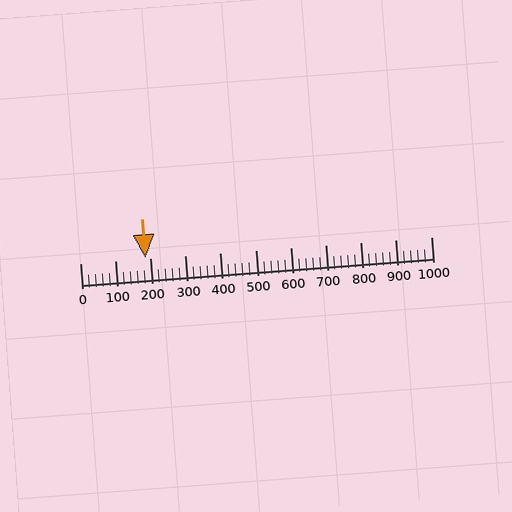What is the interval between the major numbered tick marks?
The major tick marks are spaced 100 units apart.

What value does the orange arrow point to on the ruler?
The orange arrow points to approximately 187.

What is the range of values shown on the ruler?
The ruler shows values from 0 to 1000.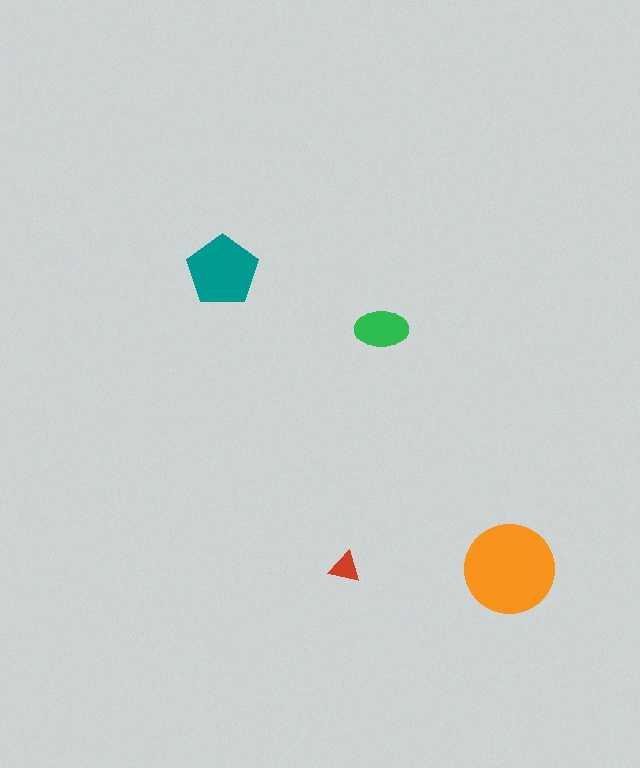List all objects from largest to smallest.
The orange circle, the teal pentagon, the green ellipse, the red triangle.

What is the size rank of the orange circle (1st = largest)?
1st.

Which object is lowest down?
The orange circle is bottommost.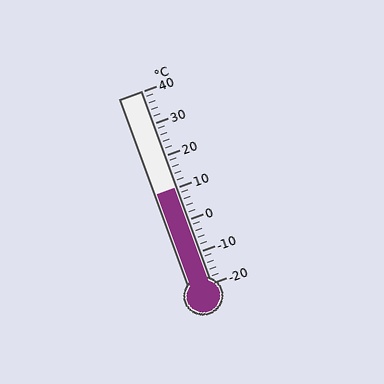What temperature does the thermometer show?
The thermometer shows approximately 10°C.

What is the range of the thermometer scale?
The thermometer scale ranges from -20°C to 40°C.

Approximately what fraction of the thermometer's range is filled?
The thermometer is filled to approximately 50% of its range.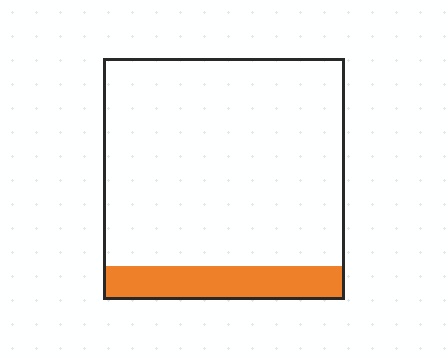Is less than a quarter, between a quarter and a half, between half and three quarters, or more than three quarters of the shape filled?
Less than a quarter.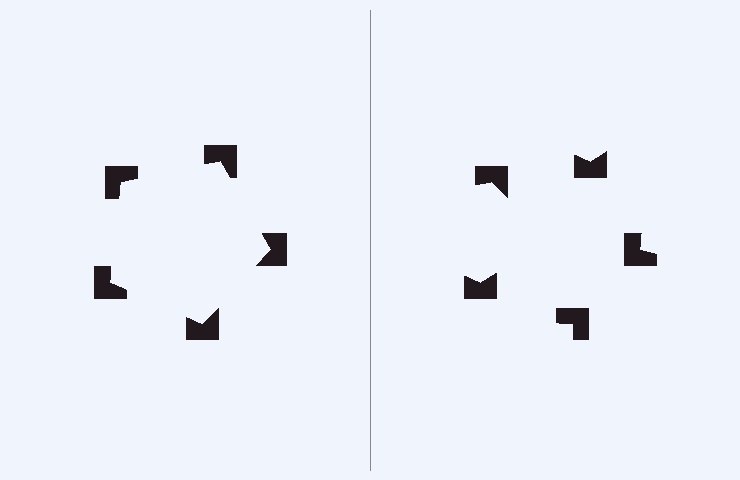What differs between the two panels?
The notched squares are positioned identically on both sides; only the wedge orientations differ. On the left they align to a pentagon; on the right they are misaligned.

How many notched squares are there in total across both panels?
10 — 5 on each side.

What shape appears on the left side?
An illusory pentagon.